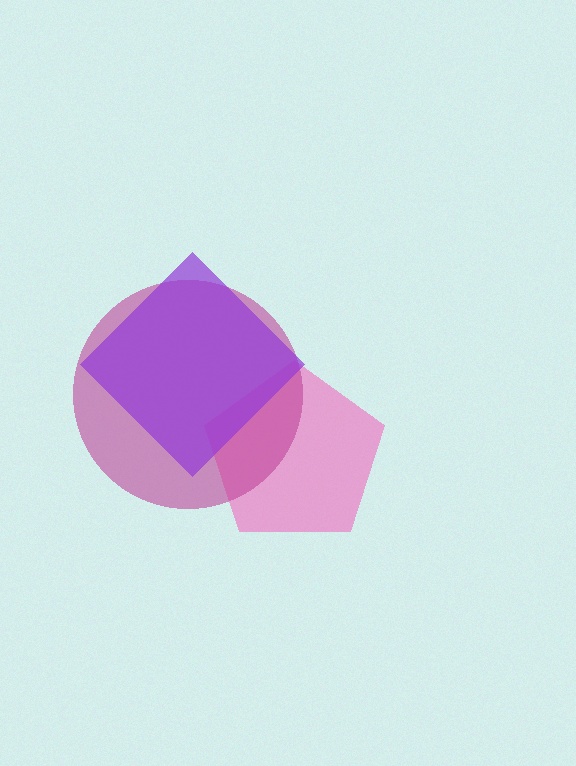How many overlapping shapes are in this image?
There are 3 overlapping shapes in the image.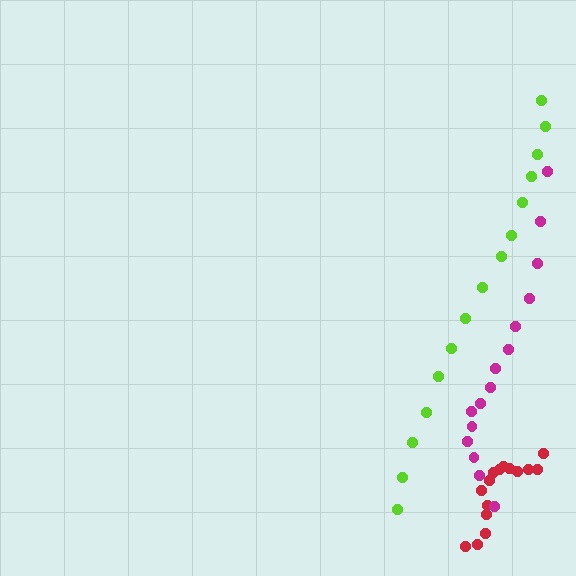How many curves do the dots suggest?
There are 3 distinct paths.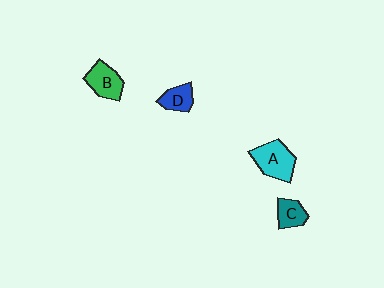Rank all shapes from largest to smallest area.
From largest to smallest: A (cyan), B (green), C (teal), D (blue).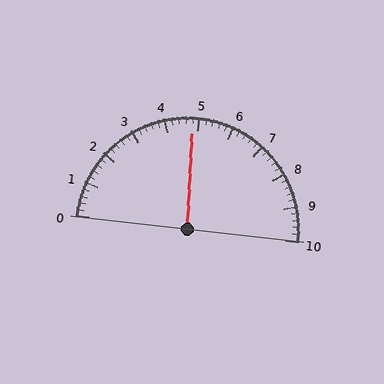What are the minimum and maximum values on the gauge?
The gauge ranges from 0 to 10.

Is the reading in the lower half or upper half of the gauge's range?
The reading is in the lower half of the range (0 to 10).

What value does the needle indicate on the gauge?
The needle indicates approximately 4.8.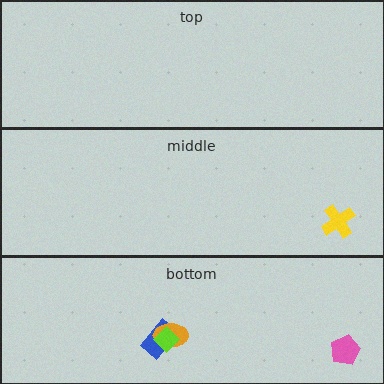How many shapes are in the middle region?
1.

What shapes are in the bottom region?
The blue rectangle, the orange ellipse, the lime diamond, the pink pentagon.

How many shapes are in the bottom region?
4.